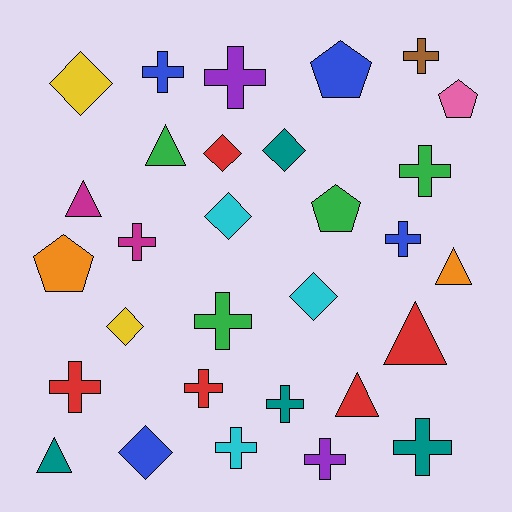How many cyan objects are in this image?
There are 3 cyan objects.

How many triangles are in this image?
There are 6 triangles.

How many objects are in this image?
There are 30 objects.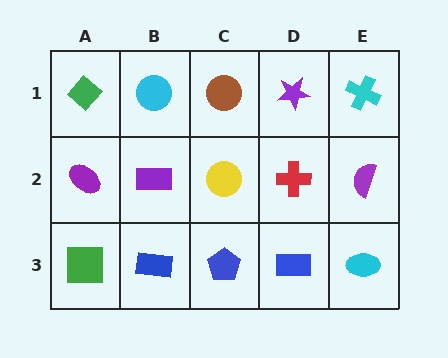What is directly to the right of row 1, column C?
A purple star.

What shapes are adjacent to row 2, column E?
A cyan cross (row 1, column E), a cyan ellipse (row 3, column E), a red cross (row 2, column D).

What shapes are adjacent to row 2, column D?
A purple star (row 1, column D), a blue rectangle (row 3, column D), a yellow circle (row 2, column C), a purple semicircle (row 2, column E).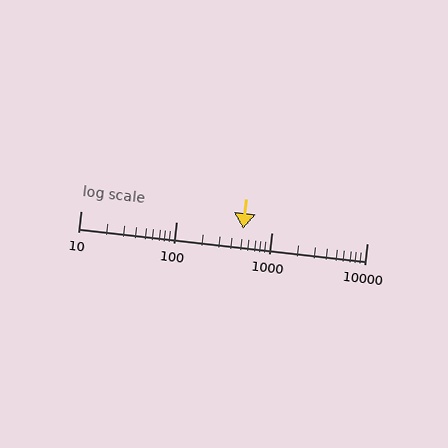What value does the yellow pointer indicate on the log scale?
The pointer indicates approximately 510.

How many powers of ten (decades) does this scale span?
The scale spans 3 decades, from 10 to 10000.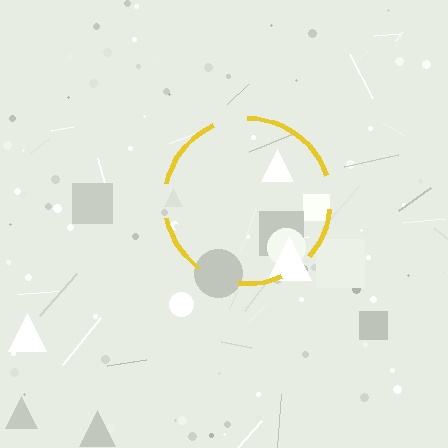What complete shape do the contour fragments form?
The contour fragments form a circle.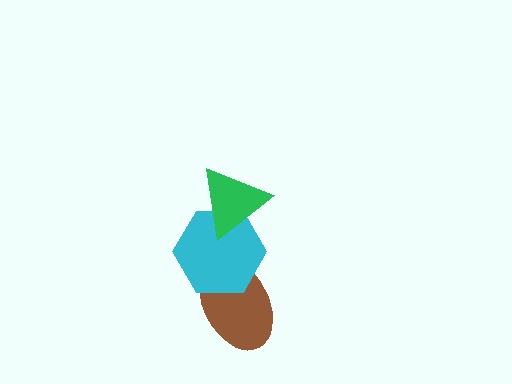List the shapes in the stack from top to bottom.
From top to bottom: the green triangle, the cyan hexagon, the brown ellipse.